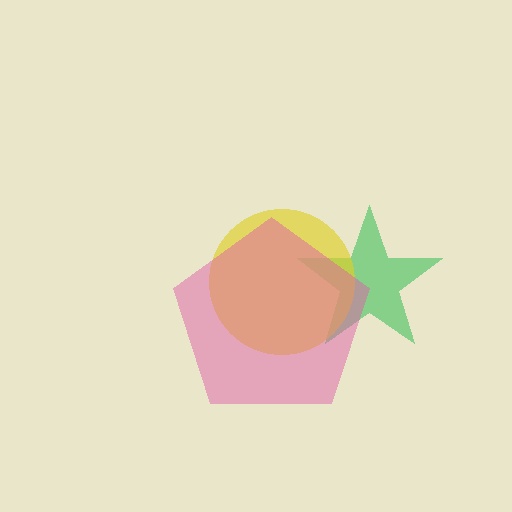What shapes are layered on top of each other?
The layered shapes are: a green star, a yellow circle, a pink pentagon.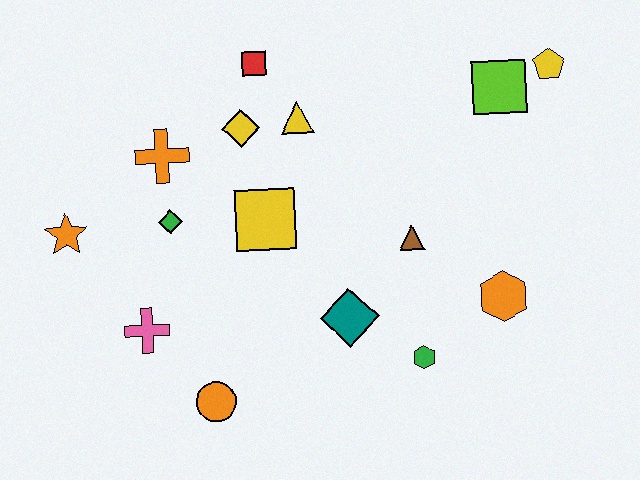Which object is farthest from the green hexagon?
The orange star is farthest from the green hexagon.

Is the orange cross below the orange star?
No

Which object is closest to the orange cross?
The green diamond is closest to the orange cross.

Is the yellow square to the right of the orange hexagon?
No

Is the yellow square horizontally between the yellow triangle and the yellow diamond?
Yes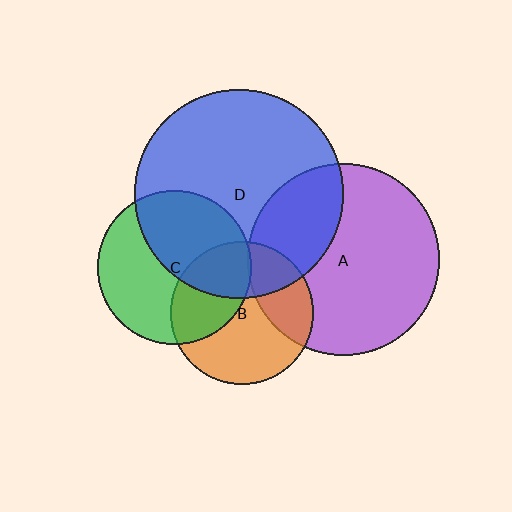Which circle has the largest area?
Circle D (blue).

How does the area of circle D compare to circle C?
Approximately 1.9 times.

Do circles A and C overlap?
Yes.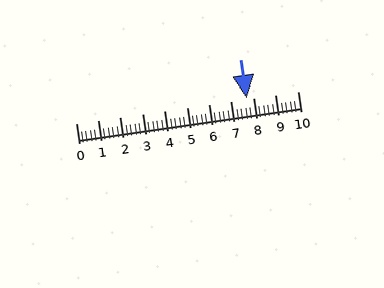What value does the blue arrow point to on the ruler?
The blue arrow points to approximately 7.7.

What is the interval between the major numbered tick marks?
The major tick marks are spaced 1 units apart.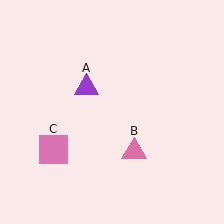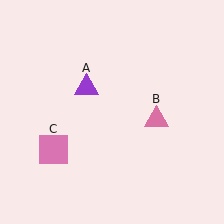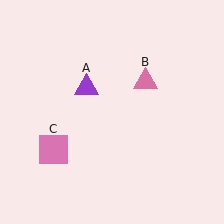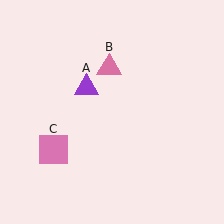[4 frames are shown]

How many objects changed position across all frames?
1 object changed position: pink triangle (object B).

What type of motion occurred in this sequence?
The pink triangle (object B) rotated counterclockwise around the center of the scene.